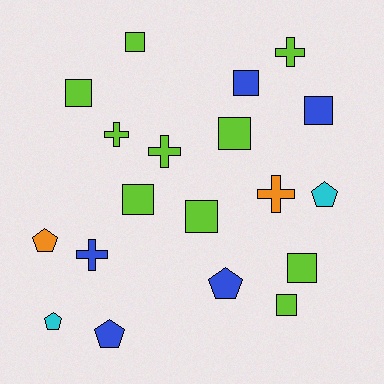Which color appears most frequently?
Lime, with 10 objects.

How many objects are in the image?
There are 19 objects.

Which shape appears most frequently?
Square, with 9 objects.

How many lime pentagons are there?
There are no lime pentagons.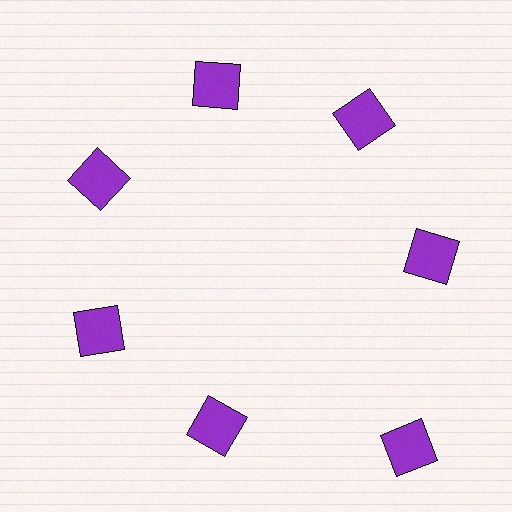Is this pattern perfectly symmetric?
No. The 7 purple squares are arranged in a ring, but one element near the 5 o'clock position is pushed outward from the center, breaking the 7-fold rotational symmetry.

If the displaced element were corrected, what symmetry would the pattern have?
It would have 7-fold rotational symmetry — the pattern would map onto itself every 51 degrees.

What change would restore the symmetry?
The symmetry would be restored by moving it inward, back onto the ring so that all 7 squares sit at equal angles and equal distance from the center.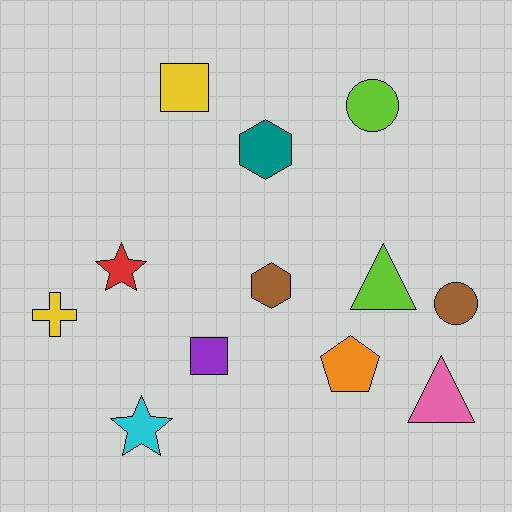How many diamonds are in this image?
There are no diamonds.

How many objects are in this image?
There are 12 objects.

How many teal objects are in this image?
There is 1 teal object.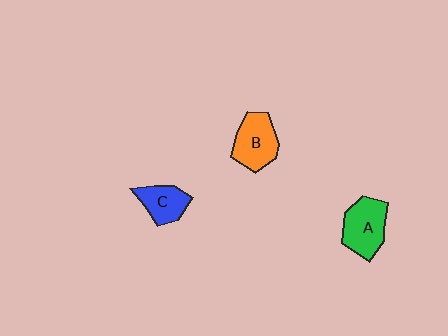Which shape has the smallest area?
Shape C (blue).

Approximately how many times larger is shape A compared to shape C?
Approximately 1.4 times.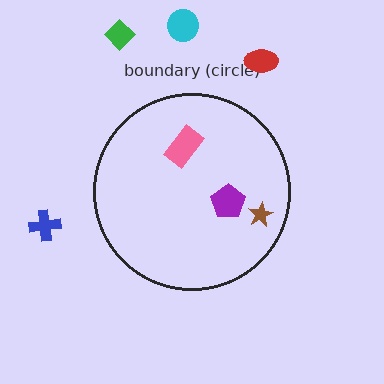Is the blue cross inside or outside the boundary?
Outside.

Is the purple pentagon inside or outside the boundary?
Inside.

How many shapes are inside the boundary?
3 inside, 4 outside.